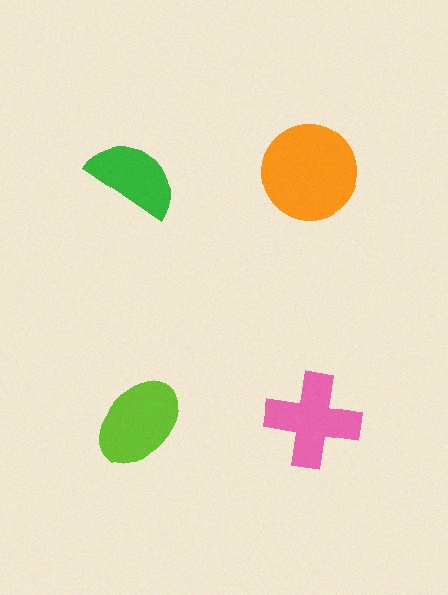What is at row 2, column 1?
A lime ellipse.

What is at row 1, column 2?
An orange circle.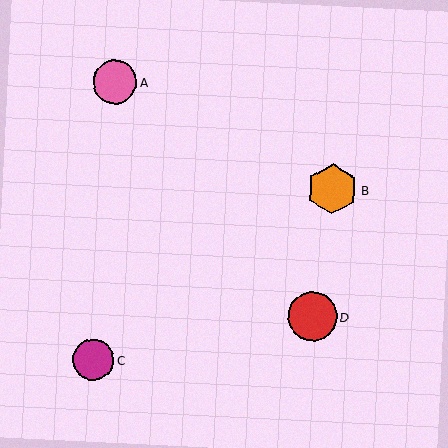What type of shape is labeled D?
Shape D is a red circle.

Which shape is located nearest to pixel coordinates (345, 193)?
The orange hexagon (labeled B) at (332, 189) is nearest to that location.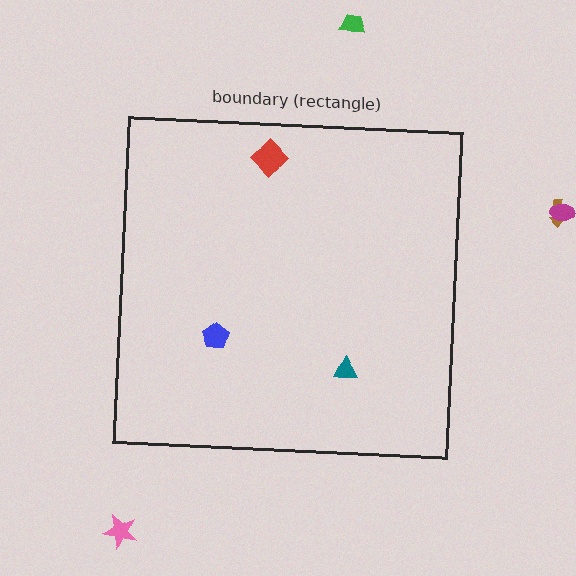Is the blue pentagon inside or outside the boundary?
Inside.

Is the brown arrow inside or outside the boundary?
Outside.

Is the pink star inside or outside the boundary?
Outside.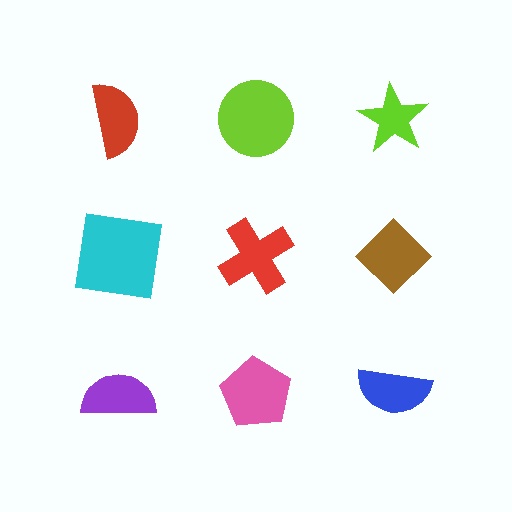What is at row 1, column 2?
A lime circle.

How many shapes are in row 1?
3 shapes.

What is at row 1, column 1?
A red semicircle.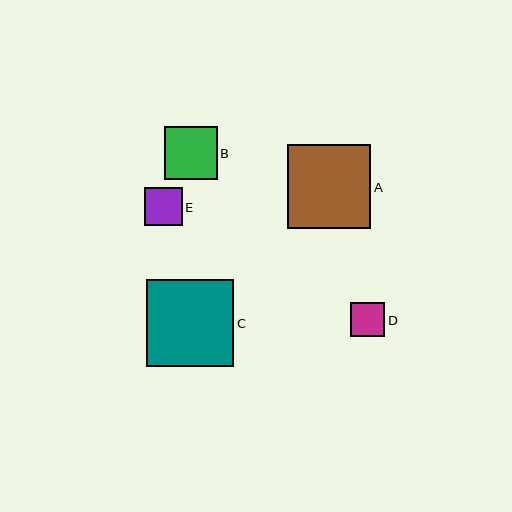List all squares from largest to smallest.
From largest to smallest: C, A, B, E, D.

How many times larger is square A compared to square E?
Square A is approximately 2.2 times the size of square E.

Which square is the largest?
Square C is the largest with a size of approximately 87 pixels.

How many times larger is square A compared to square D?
Square A is approximately 2.5 times the size of square D.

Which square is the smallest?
Square D is the smallest with a size of approximately 34 pixels.